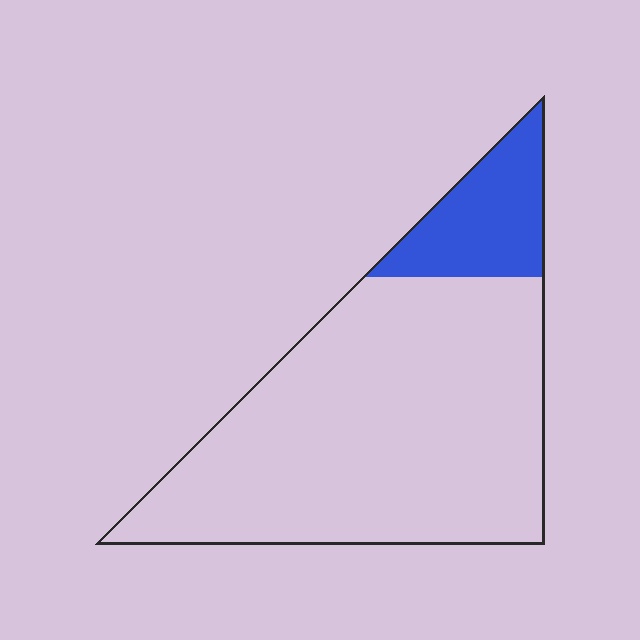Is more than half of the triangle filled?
No.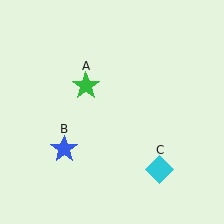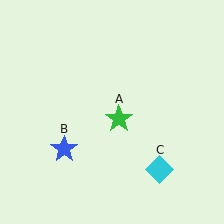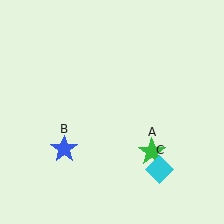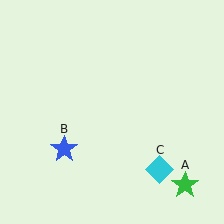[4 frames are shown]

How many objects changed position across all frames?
1 object changed position: green star (object A).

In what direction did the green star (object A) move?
The green star (object A) moved down and to the right.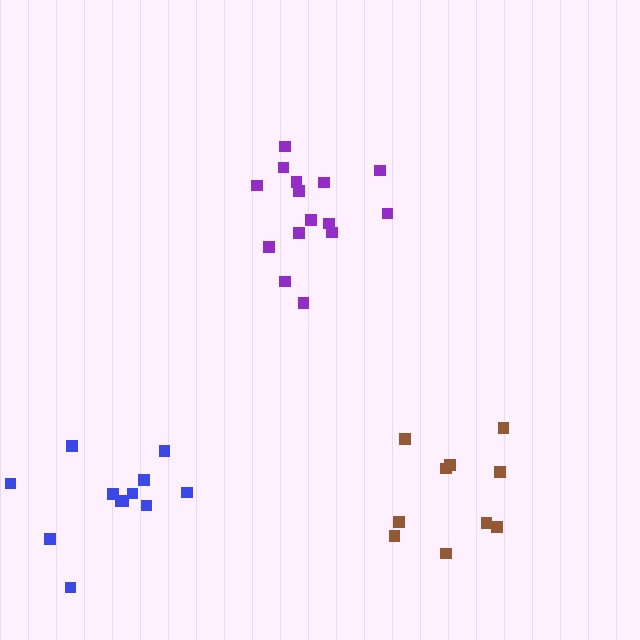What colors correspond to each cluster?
The clusters are colored: brown, blue, purple.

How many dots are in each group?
Group 1: 10 dots, Group 2: 12 dots, Group 3: 15 dots (37 total).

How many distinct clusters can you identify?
There are 3 distinct clusters.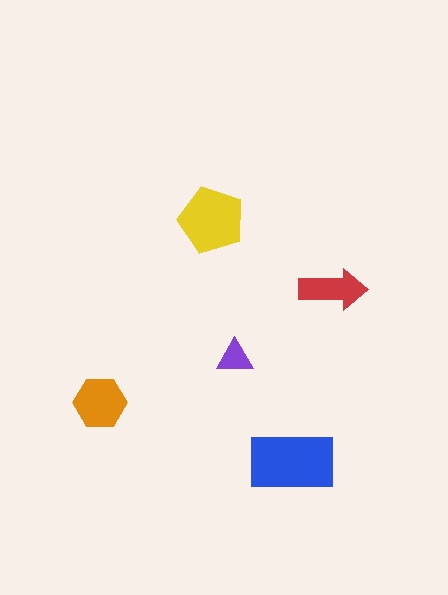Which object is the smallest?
The purple triangle.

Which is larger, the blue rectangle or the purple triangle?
The blue rectangle.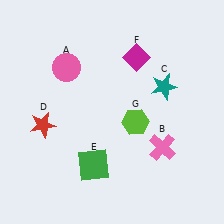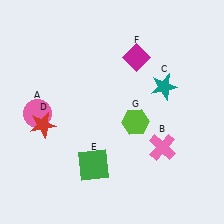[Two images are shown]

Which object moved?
The pink circle (A) moved down.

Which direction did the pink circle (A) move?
The pink circle (A) moved down.